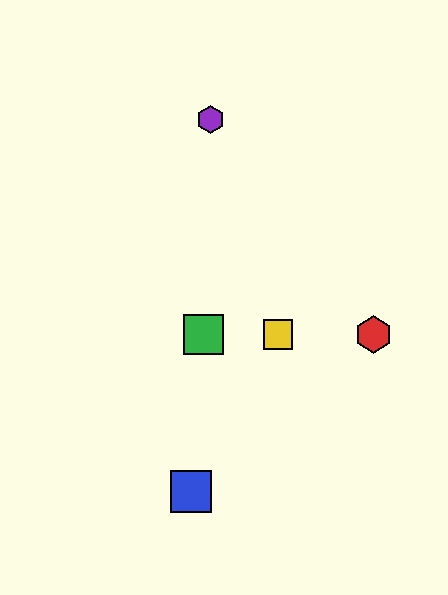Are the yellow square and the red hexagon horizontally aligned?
Yes, both are at y≈335.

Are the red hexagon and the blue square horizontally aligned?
No, the red hexagon is at y≈335 and the blue square is at y≈492.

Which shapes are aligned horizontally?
The red hexagon, the green square, the yellow square are aligned horizontally.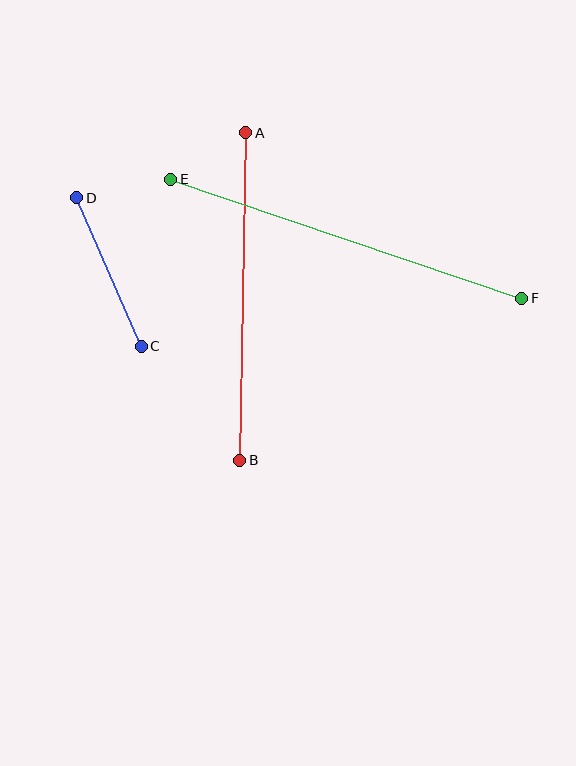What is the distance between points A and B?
The distance is approximately 328 pixels.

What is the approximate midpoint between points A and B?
The midpoint is at approximately (243, 297) pixels.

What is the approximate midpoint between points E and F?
The midpoint is at approximately (346, 239) pixels.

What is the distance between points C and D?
The distance is approximately 162 pixels.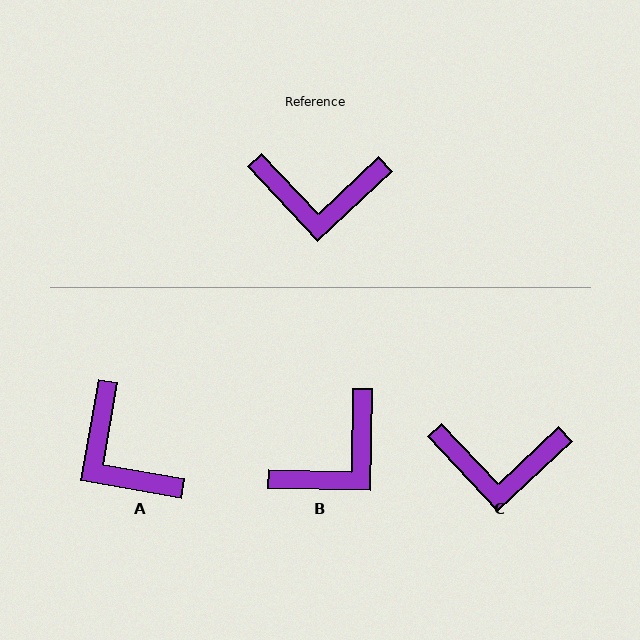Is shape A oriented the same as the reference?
No, it is off by about 53 degrees.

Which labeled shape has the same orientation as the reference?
C.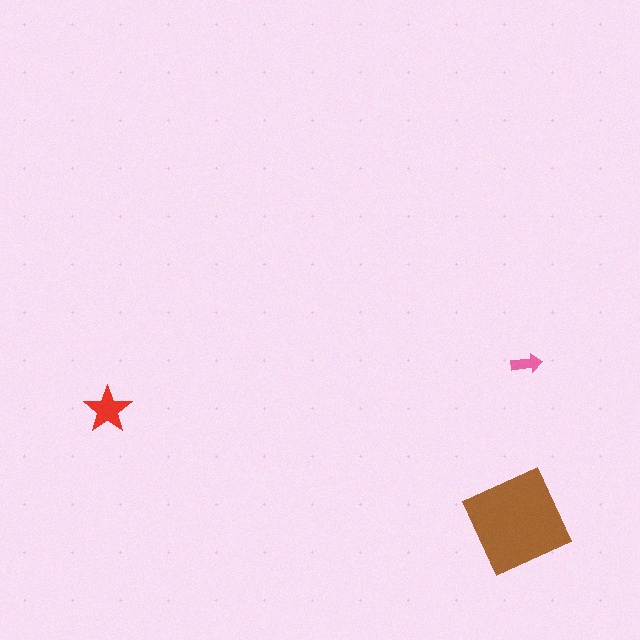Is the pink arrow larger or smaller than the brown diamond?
Smaller.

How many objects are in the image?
There are 3 objects in the image.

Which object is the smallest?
The pink arrow.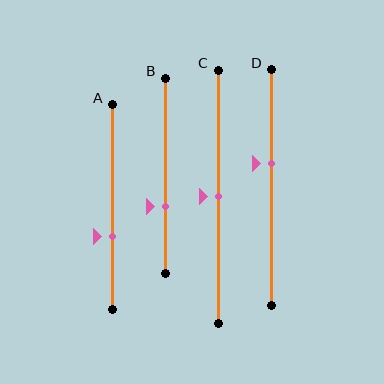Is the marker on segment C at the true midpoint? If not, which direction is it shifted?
Yes, the marker on segment C is at the true midpoint.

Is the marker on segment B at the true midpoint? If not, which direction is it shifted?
No, the marker on segment B is shifted downward by about 16% of the segment length.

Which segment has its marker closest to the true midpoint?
Segment C has its marker closest to the true midpoint.